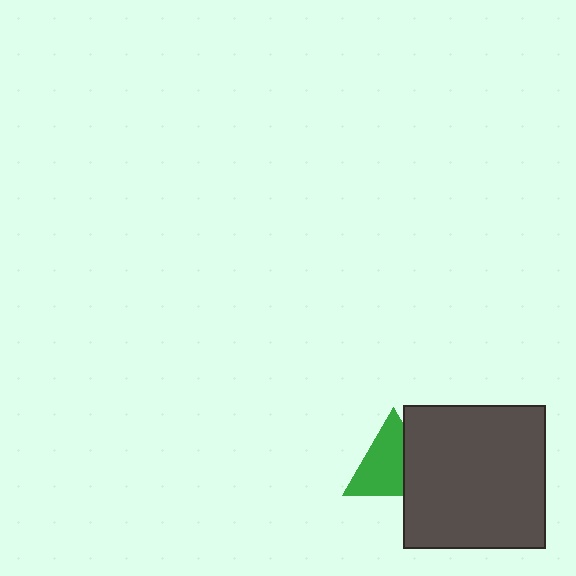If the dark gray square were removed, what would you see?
You would see the complete green triangle.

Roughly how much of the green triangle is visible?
Most of it is visible (roughly 68%).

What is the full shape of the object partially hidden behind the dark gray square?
The partially hidden object is a green triangle.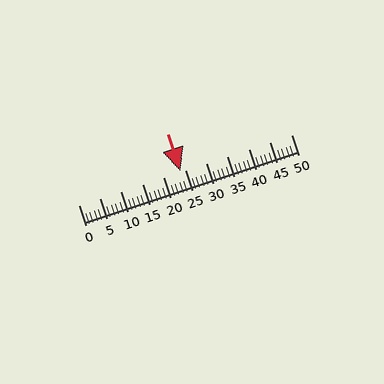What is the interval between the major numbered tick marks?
The major tick marks are spaced 5 units apart.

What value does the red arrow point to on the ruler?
The red arrow points to approximately 24.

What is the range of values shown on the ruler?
The ruler shows values from 0 to 50.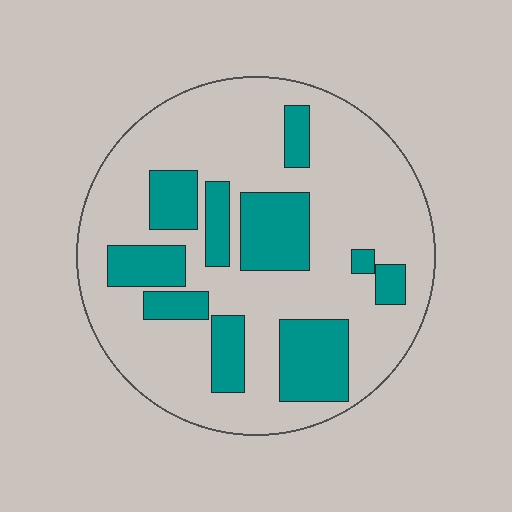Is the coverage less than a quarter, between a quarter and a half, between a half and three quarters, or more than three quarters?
Between a quarter and a half.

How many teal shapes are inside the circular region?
10.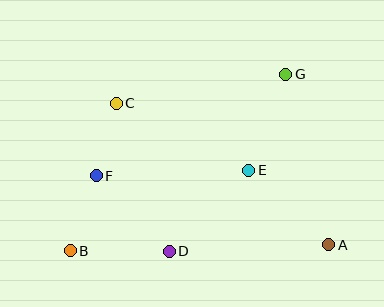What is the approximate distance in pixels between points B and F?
The distance between B and F is approximately 79 pixels.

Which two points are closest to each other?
Points C and F are closest to each other.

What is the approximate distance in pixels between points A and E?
The distance between A and E is approximately 110 pixels.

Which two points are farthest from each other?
Points B and G are farthest from each other.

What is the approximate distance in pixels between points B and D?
The distance between B and D is approximately 99 pixels.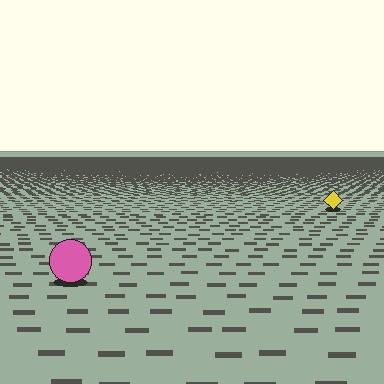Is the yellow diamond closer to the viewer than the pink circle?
No. The pink circle is closer — you can tell from the texture gradient: the ground texture is coarser near it.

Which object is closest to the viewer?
The pink circle is closest. The texture marks near it are larger and more spread out.